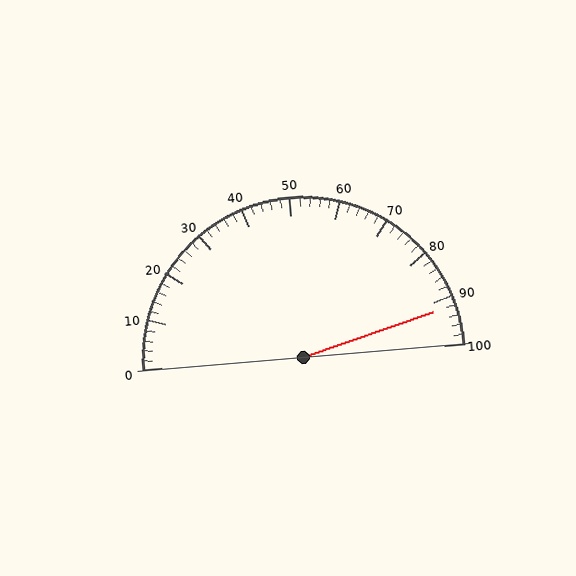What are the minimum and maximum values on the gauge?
The gauge ranges from 0 to 100.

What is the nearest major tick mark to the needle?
The nearest major tick mark is 90.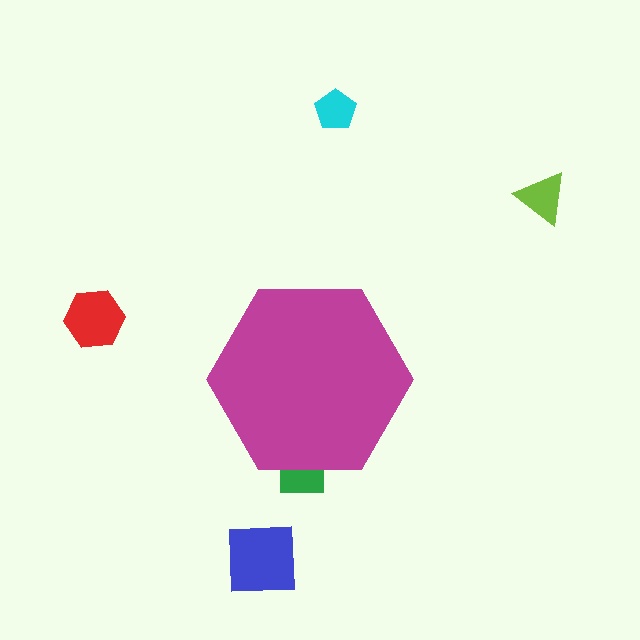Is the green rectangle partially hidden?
Yes, the green rectangle is partially hidden behind the magenta hexagon.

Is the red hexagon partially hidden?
No, the red hexagon is fully visible.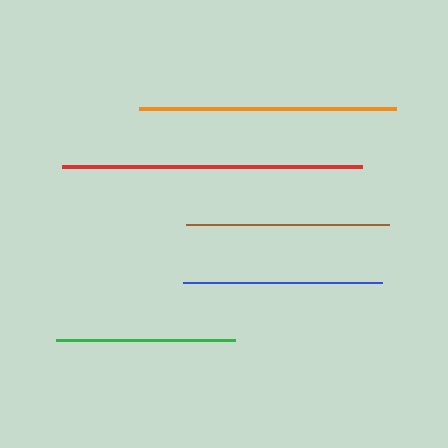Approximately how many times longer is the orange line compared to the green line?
The orange line is approximately 1.4 times the length of the green line.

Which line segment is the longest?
The red line is the longest at approximately 300 pixels.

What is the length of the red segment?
The red segment is approximately 300 pixels long.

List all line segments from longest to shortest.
From longest to shortest: red, orange, brown, blue, green.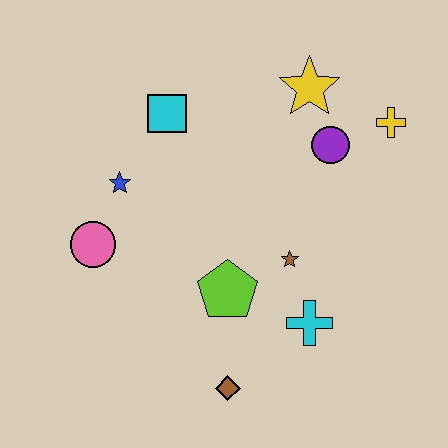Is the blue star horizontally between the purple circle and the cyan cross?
No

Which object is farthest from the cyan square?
The brown diamond is farthest from the cyan square.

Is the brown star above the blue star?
No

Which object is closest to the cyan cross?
The brown star is closest to the cyan cross.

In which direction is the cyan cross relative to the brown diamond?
The cyan cross is to the right of the brown diamond.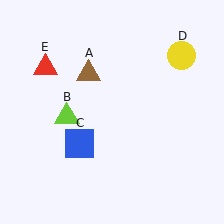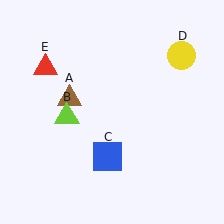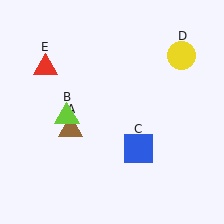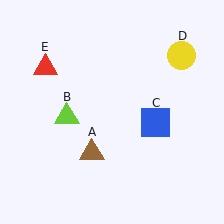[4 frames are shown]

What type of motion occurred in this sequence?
The brown triangle (object A), blue square (object C) rotated counterclockwise around the center of the scene.